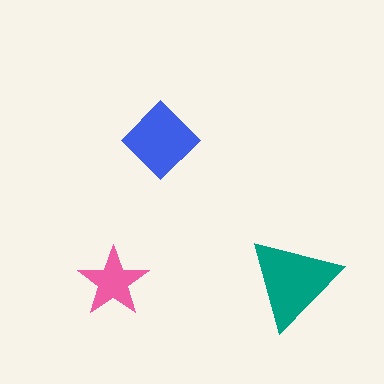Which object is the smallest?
The pink star.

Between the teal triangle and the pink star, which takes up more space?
The teal triangle.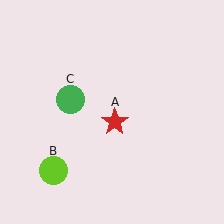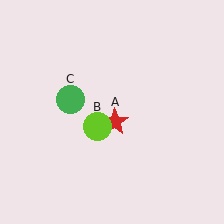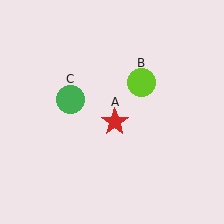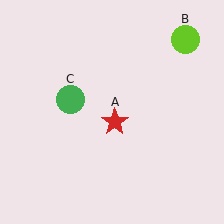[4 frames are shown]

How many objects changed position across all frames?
1 object changed position: lime circle (object B).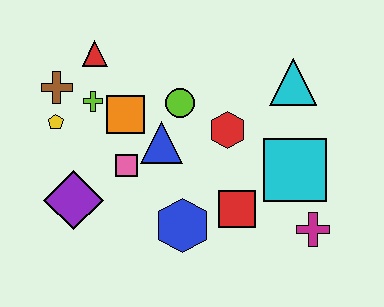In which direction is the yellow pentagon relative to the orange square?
The yellow pentagon is to the left of the orange square.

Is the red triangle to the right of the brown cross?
Yes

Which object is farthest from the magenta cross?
The brown cross is farthest from the magenta cross.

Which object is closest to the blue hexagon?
The red square is closest to the blue hexagon.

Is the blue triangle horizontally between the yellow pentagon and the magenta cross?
Yes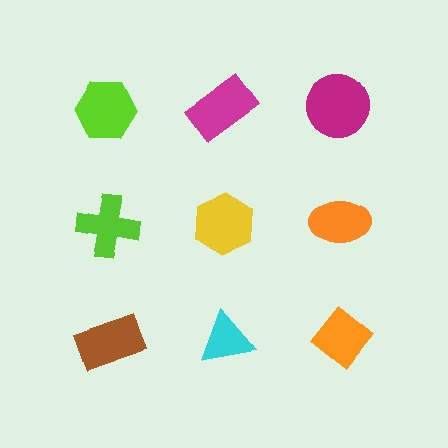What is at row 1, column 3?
A magenta circle.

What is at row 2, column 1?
A lime cross.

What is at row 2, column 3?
An orange ellipse.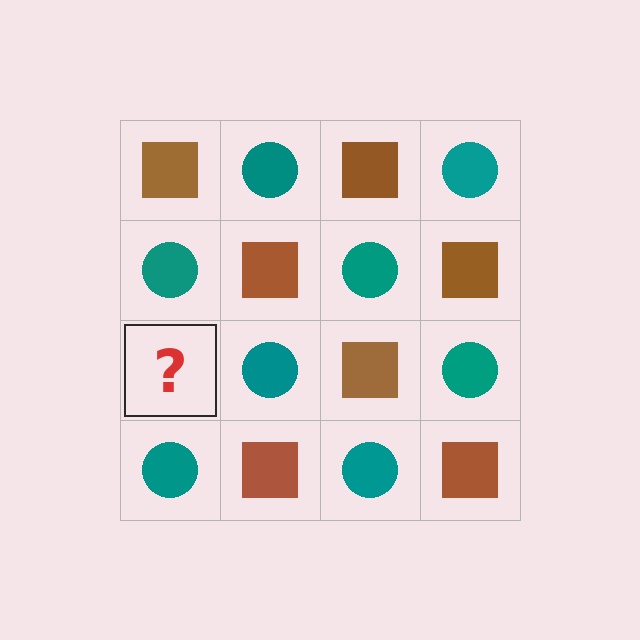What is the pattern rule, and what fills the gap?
The rule is that it alternates brown square and teal circle in a checkerboard pattern. The gap should be filled with a brown square.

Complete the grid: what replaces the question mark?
The question mark should be replaced with a brown square.